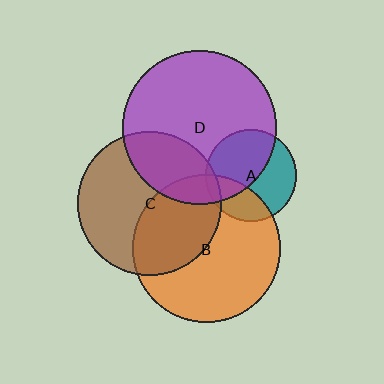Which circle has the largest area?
Circle D (purple).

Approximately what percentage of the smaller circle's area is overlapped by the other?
Approximately 10%.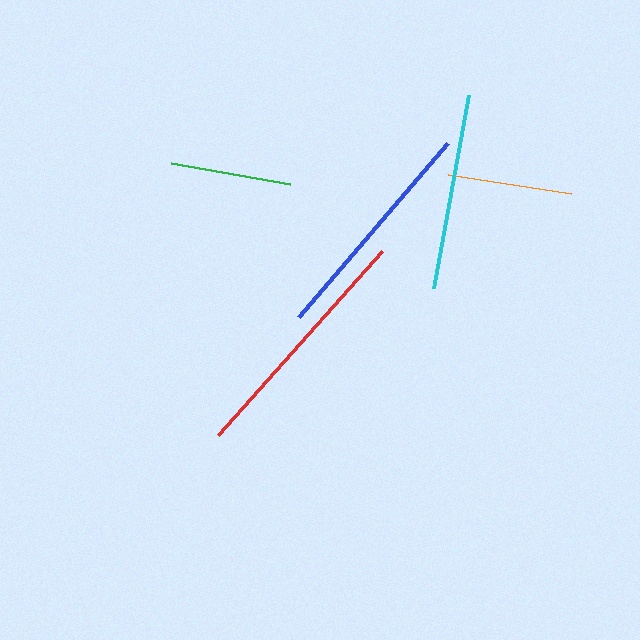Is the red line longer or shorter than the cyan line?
The red line is longer than the cyan line.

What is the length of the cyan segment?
The cyan segment is approximately 197 pixels long.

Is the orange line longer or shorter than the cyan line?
The cyan line is longer than the orange line.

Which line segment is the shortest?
The green line is the shortest at approximately 121 pixels.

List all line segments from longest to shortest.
From longest to shortest: red, blue, cyan, orange, green.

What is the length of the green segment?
The green segment is approximately 121 pixels long.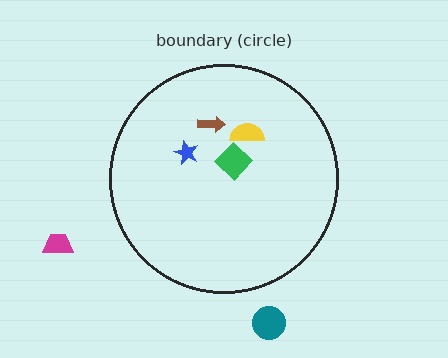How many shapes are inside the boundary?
4 inside, 2 outside.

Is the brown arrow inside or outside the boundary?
Inside.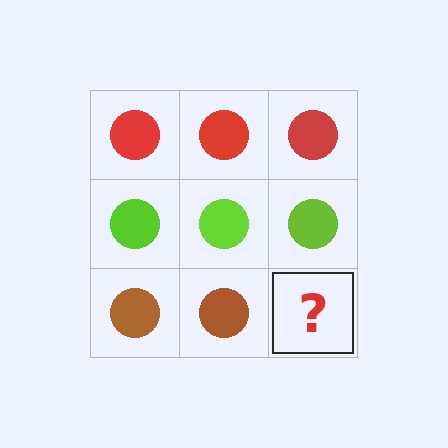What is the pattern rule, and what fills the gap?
The rule is that each row has a consistent color. The gap should be filled with a brown circle.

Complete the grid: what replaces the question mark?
The question mark should be replaced with a brown circle.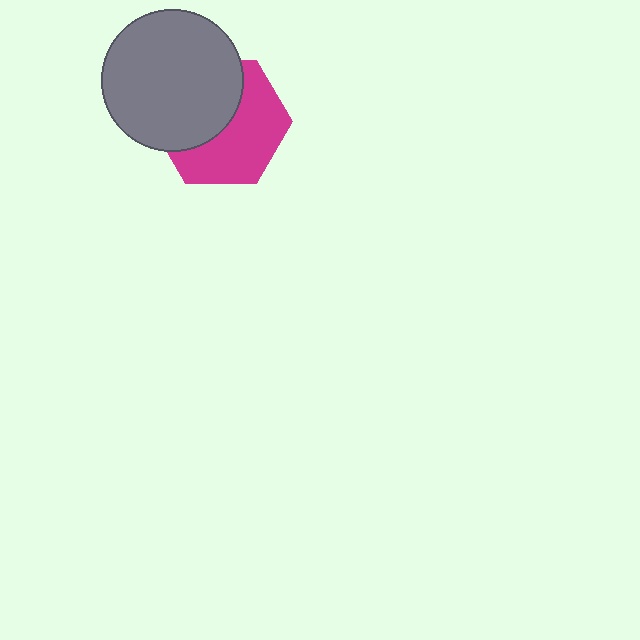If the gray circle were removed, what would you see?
You would see the complete magenta hexagon.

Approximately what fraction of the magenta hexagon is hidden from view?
Roughly 47% of the magenta hexagon is hidden behind the gray circle.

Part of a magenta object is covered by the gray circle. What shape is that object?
It is a hexagon.